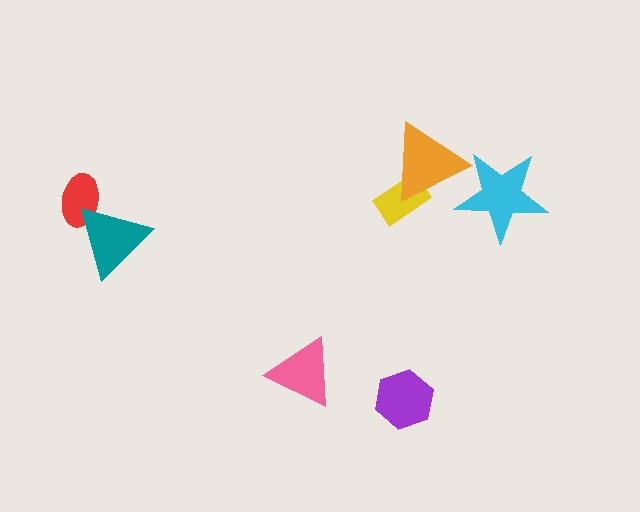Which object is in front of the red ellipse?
The teal triangle is in front of the red ellipse.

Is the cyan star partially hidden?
Yes, it is partially covered by another shape.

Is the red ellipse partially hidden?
Yes, it is partially covered by another shape.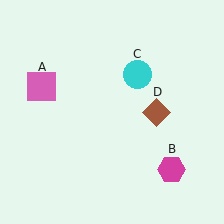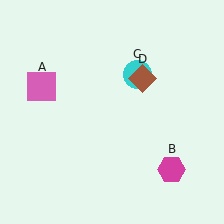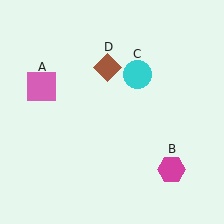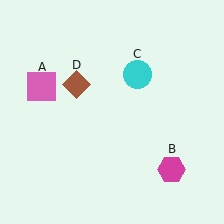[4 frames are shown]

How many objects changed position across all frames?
1 object changed position: brown diamond (object D).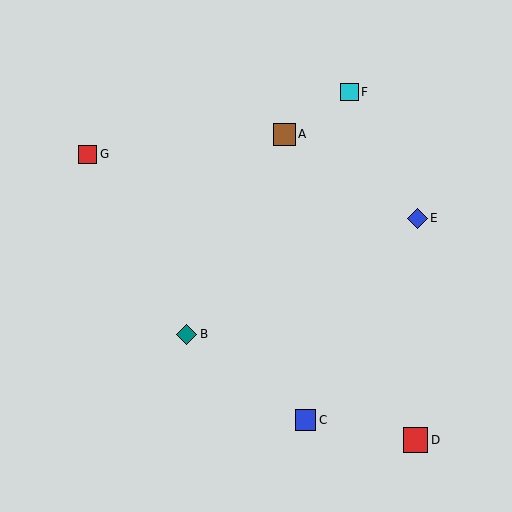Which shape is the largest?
The red square (labeled D) is the largest.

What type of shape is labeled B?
Shape B is a teal diamond.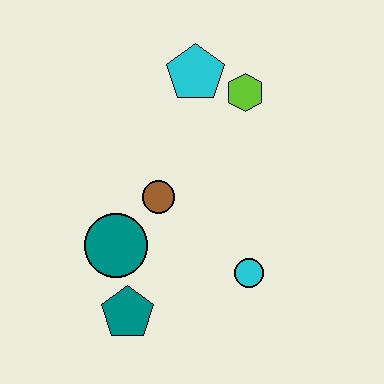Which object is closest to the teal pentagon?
The teal circle is closest to the teal pentagon.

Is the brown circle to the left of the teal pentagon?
No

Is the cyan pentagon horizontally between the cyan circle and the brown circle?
Yes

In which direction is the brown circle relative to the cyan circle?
The brown circle is to the left of the cyan circle.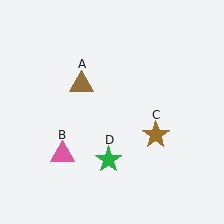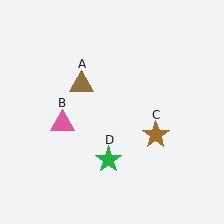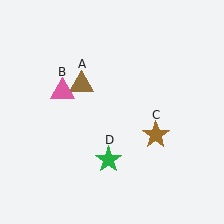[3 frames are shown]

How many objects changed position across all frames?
1 object changed position: pink triangle (object B).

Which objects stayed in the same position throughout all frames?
Brown triangle (object A) and brown star (object C) and green star (object D) remained stationary.